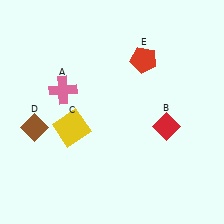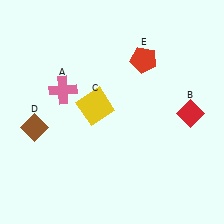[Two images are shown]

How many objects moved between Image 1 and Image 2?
2 objects moved between the two images.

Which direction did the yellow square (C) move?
The yellow square (C) moved right.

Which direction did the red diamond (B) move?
The red diamond (B) moved right.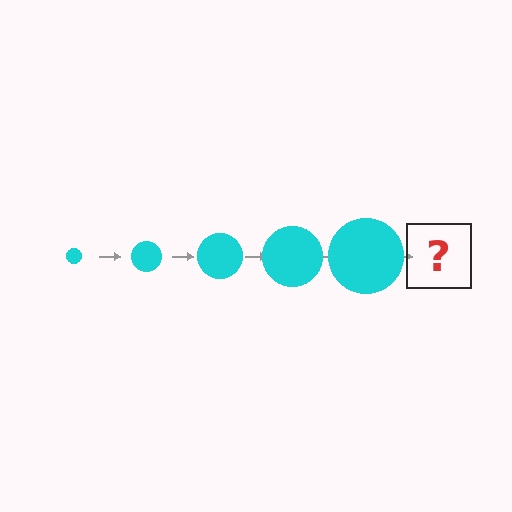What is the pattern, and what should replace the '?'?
The pattern is that the circle gets progressively larger each step. The '?' should be a cyan circle, larger than the previous one.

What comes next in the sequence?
The next element should be a cyan circle, larger than the previous one.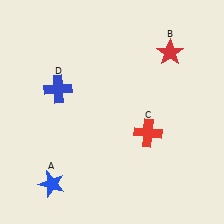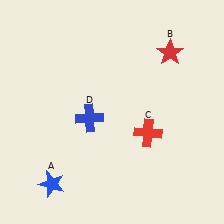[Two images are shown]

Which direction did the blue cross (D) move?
The blue cross (D) moved right.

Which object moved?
The blue cross (D) moved right.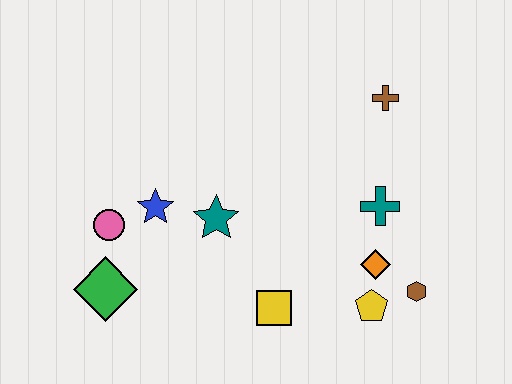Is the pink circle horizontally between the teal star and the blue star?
No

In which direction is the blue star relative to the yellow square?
The blue star is to the left of the yellow square.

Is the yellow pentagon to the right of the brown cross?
No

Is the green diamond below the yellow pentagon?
No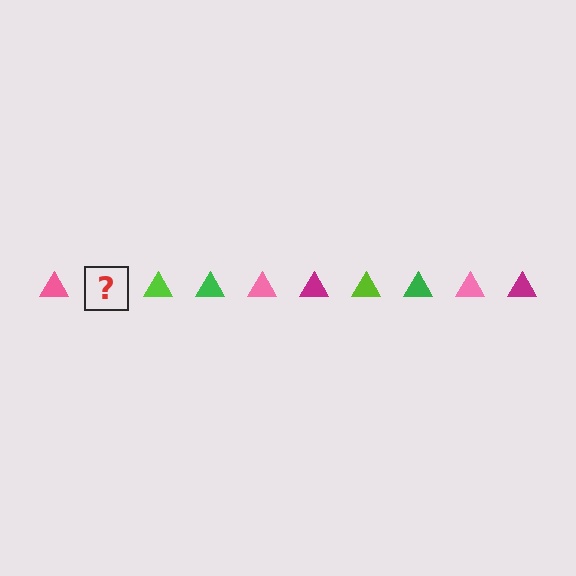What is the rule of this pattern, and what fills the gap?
The rule is that the pattern cycles through pink, magenta, lime, green triangles. The gap should be filled with a magenta triangle.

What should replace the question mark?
The question mark should be replaced with a magenta triangle.